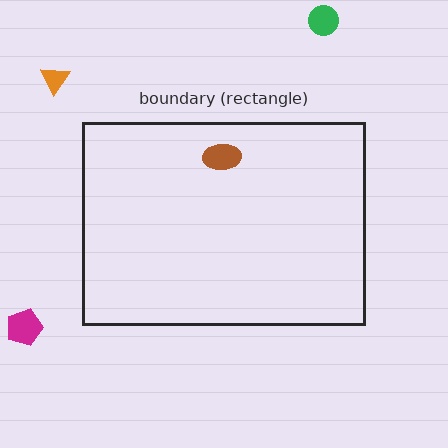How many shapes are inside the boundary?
1 inside, 3 outside.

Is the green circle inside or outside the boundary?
Outside.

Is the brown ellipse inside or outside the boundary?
Inside.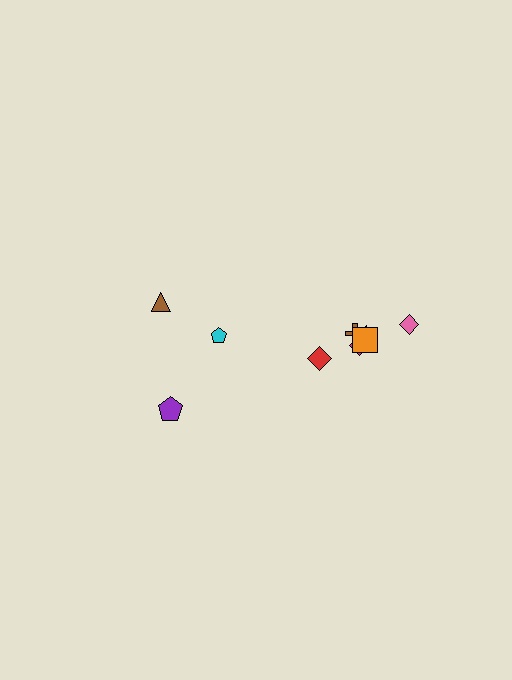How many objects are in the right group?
There are 6 objects.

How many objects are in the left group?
There are 3 objects.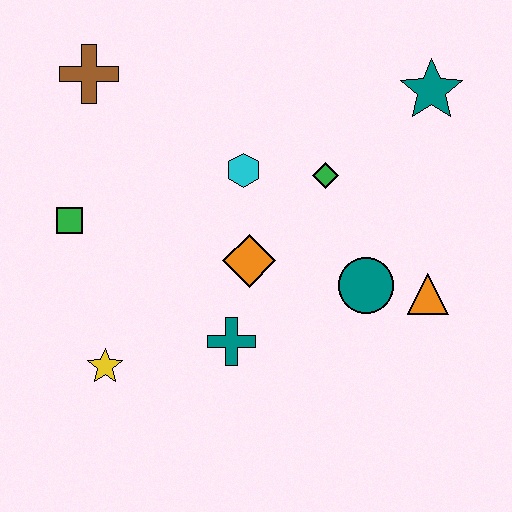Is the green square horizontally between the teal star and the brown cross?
No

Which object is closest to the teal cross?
The orange diamond is closest to the teal cross.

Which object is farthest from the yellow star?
The teal star is farthest from the yellow star.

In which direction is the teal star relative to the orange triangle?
The teal star is above the orange triangle.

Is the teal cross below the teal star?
Yes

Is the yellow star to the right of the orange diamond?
No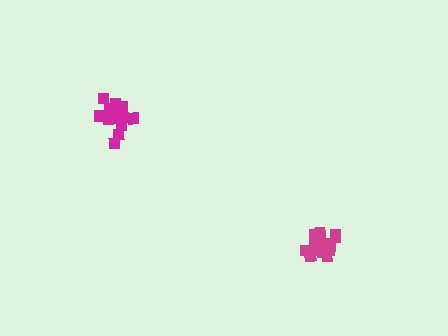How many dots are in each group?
Group 1: 17 dots, Group 2: 20 dots (37 total).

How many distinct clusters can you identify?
There are 2 distinct clusters.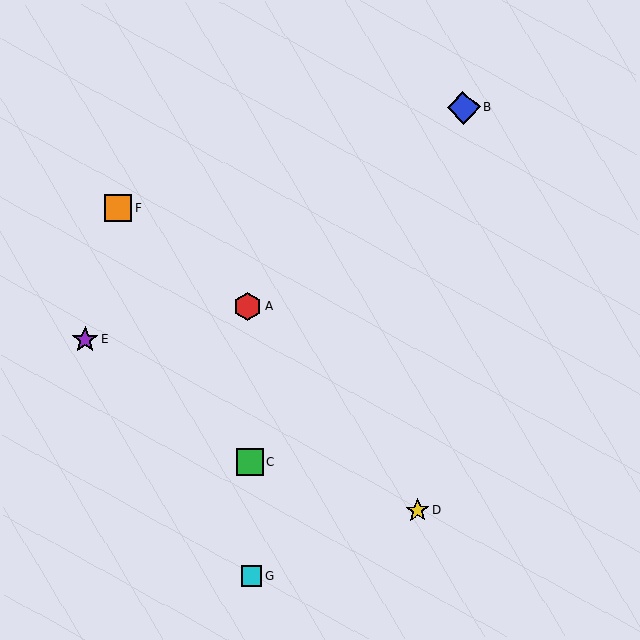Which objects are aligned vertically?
Objects A, C, G are aligned vertically.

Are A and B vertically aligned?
No, A is at x≈247 and B is at x≈463.